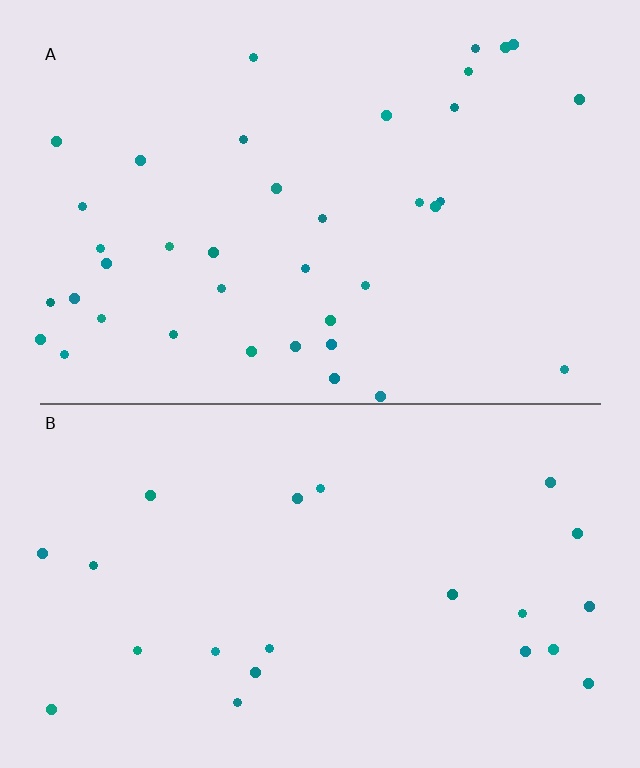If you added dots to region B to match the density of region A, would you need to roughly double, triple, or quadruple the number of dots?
Approximately double.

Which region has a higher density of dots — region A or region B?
A (the top).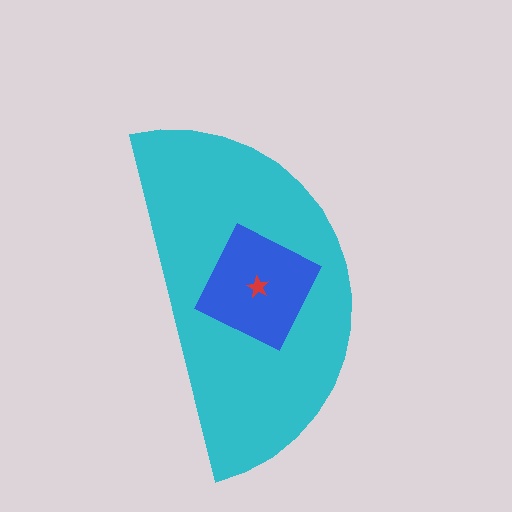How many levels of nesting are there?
3.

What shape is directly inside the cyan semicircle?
The blue square.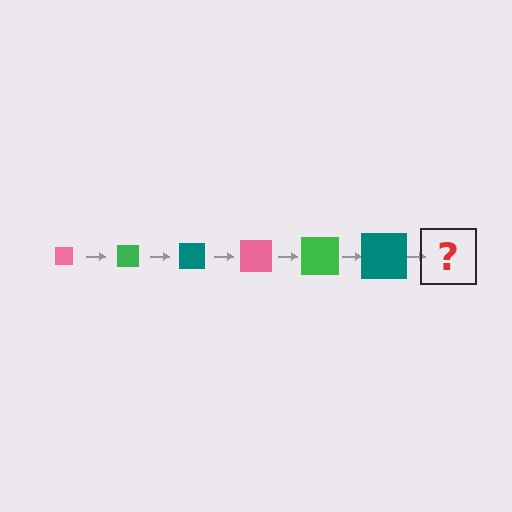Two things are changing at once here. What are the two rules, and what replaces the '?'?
The two rules are that the square grows larger each step and the color cycles through pink, green, and teal. The '?' should be a pink square, larger than the previous one.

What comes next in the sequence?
The next element should be a pink square, larger than the previous one.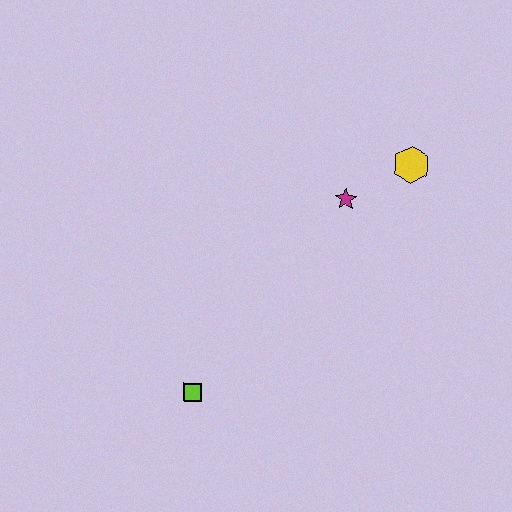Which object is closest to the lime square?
The magenta star is closest to the lime square.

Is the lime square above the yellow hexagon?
No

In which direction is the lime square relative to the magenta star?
The lime square is below the magenta star.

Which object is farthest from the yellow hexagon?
The lime square is farthest from the yellow hexagon.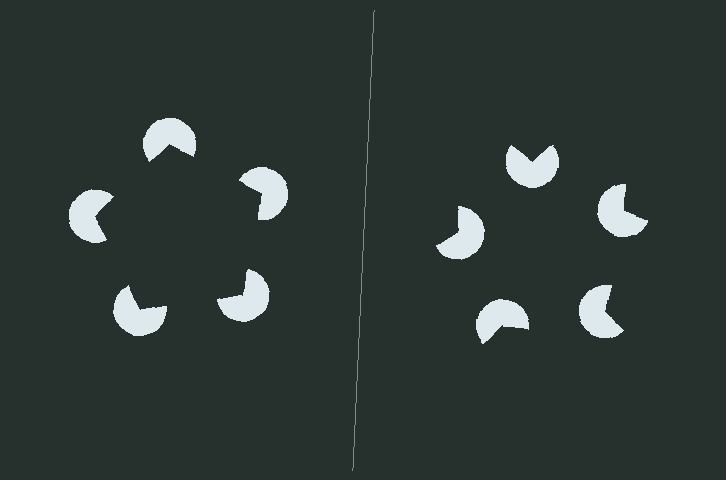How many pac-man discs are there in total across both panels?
10 — 5 on each side.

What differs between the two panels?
The pac-man discs are positioned identically on both sides; only the wedge orientations differ. On the left they align to a pentagon; on the right they are misaligned.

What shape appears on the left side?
An illusory pentagon.